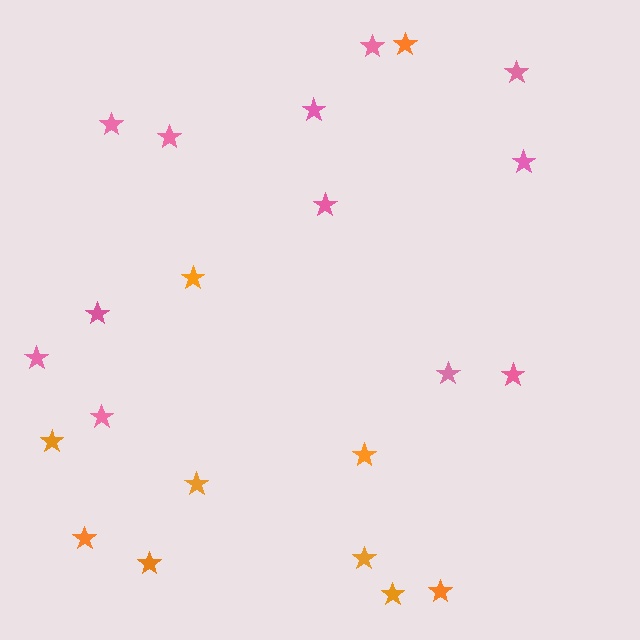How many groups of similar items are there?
There are 2 groups: one group of orange stars (10) and one group of pink stars (12).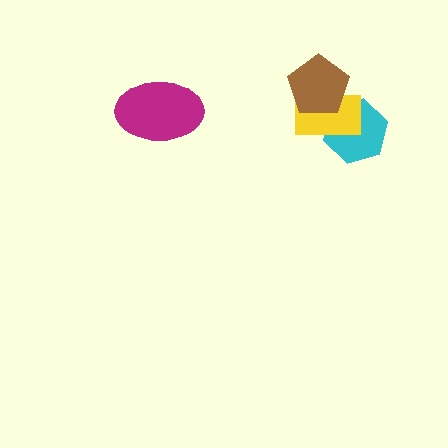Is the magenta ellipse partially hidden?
No, no other shape covers it.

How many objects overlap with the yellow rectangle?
2 objects overlap with the yellow rectangle.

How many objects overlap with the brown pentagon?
2 objects overlap with the brown pentagon.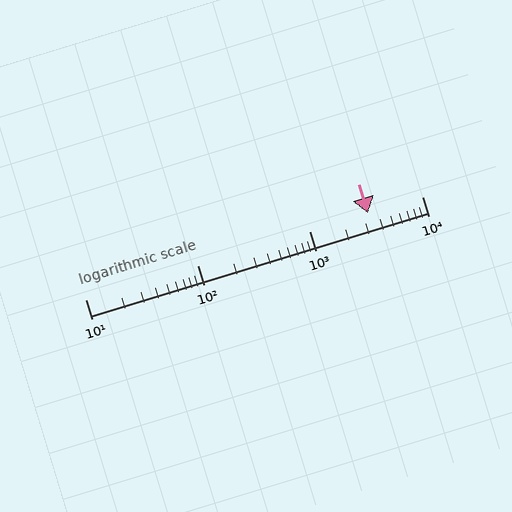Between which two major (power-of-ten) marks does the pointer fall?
The pointer is between 1000 and 10000.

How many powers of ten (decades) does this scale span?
The scale spans 3 decades, from 10 to 10000.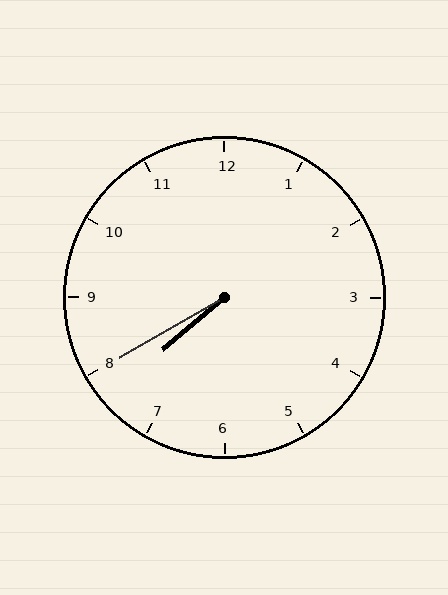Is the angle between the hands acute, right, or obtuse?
It is acute.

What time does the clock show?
7:40.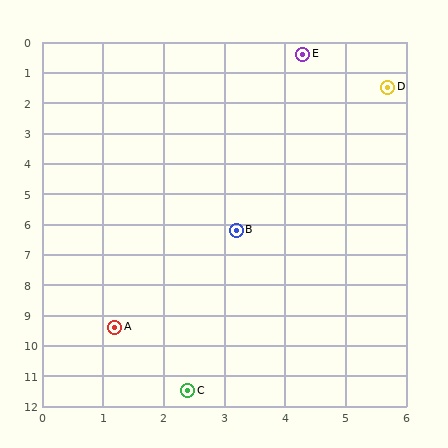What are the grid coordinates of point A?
Point A is at approximately (1.2, 9.4).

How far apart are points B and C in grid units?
Points B and C are about 5.4 grid units apart.